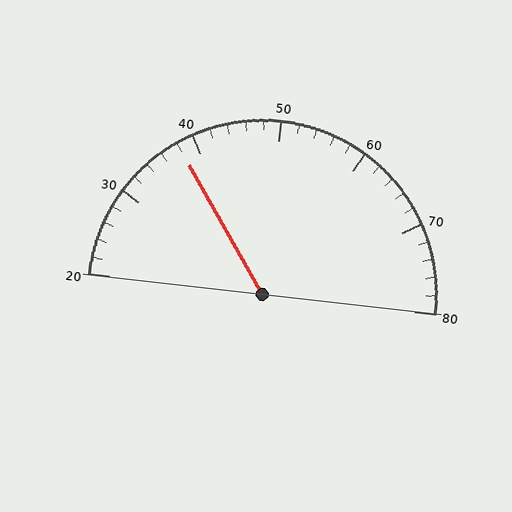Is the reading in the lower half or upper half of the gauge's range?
The reading is in the lower half of the range (20 to 80).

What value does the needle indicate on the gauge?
The needle indicates approximately 38.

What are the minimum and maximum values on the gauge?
The gauge ranges from 20 to 80.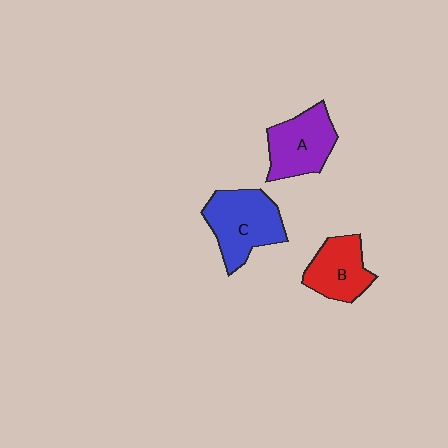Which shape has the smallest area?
Shape B (red).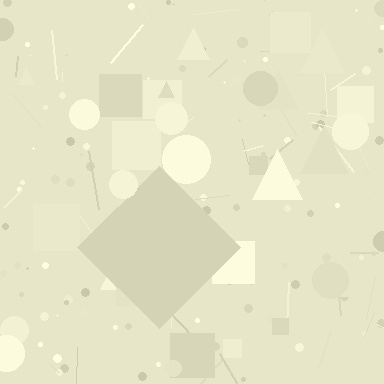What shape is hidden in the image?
A diamond is hidden in the image.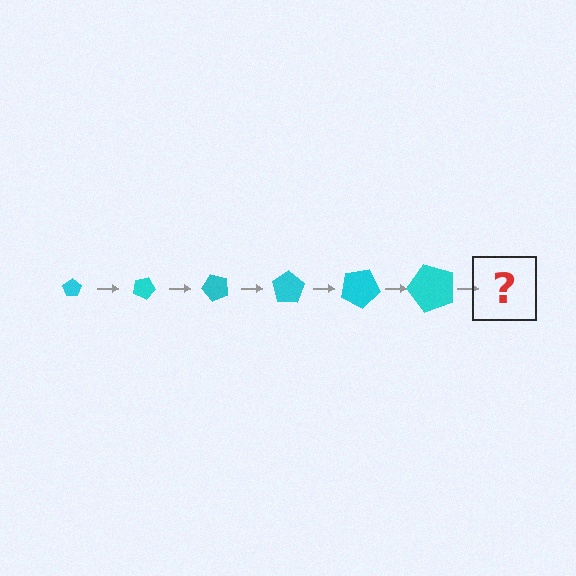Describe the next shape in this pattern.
It should be a pentagon, larger than the previous one and rotated 150 degrees from the start.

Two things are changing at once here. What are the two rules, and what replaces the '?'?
The two rules are that the pentagon grows larger each step and it rotates 25 degrees each step. The '?' should be a pentagon, larger than the previous one and rotated 150 degrees from the start.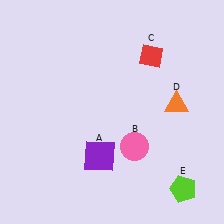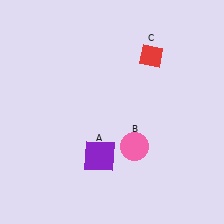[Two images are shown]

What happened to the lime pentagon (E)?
The lime pentagon (E) was removed in Image 2. It was in the bottom-right area of Image 1.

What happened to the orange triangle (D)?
The orange triangle (D) was removed in Image 2. It was in the top-right area of Image 1.